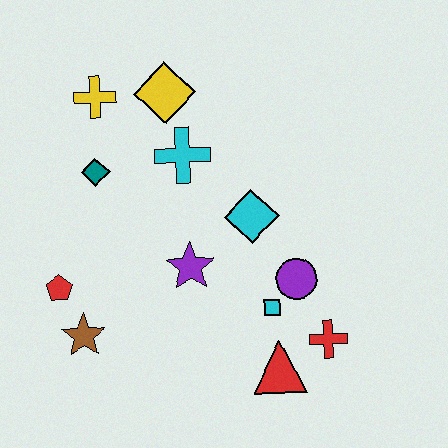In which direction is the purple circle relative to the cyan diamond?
The purple circle is below the cyan diamond.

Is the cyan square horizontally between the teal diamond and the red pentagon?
No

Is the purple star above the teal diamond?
No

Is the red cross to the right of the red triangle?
Yes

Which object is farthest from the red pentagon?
The red cross is farthest from the red pentagon.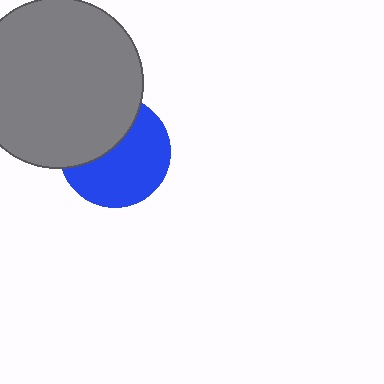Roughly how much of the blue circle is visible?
About half of it is visible (roughly 61%).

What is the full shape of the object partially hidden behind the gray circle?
The partially hidden object is a blue circle.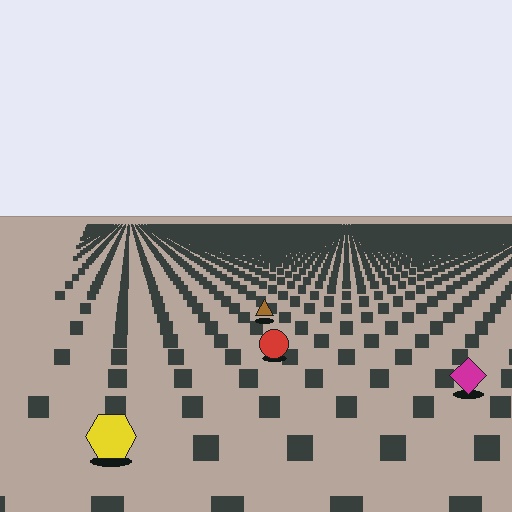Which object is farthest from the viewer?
The brown triangle is farthest from the viewer. It appears smaller and the ground texture around it is denser.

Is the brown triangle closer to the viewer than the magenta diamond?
No. The magenta diamond is closer — you can tell from the texture gradient: the ground texture is coarser near it.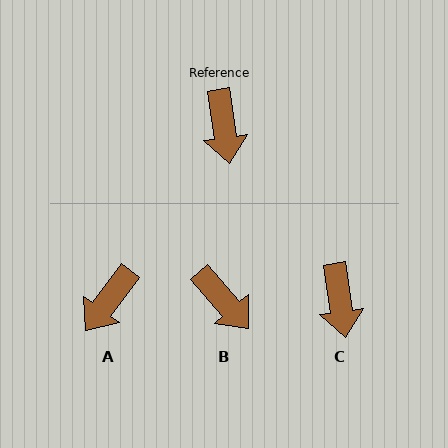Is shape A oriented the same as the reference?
No, it is off by about 45 degrees.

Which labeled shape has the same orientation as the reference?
C.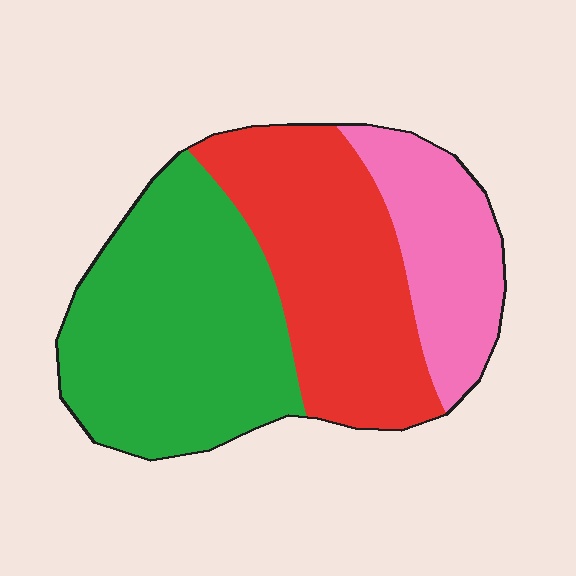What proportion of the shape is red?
Red covers about 35% of the shape.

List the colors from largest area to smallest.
From largest to smallest: green, red, pink.